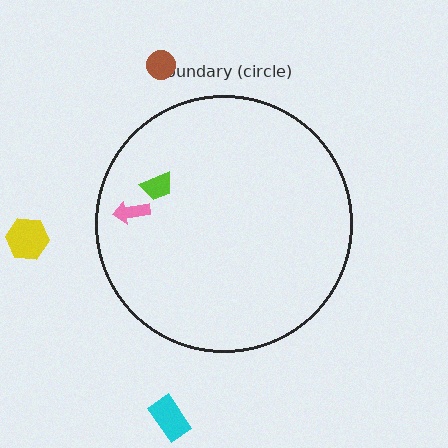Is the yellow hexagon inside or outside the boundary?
Outside.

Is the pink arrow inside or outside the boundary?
Inside.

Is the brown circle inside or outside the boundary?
Outside.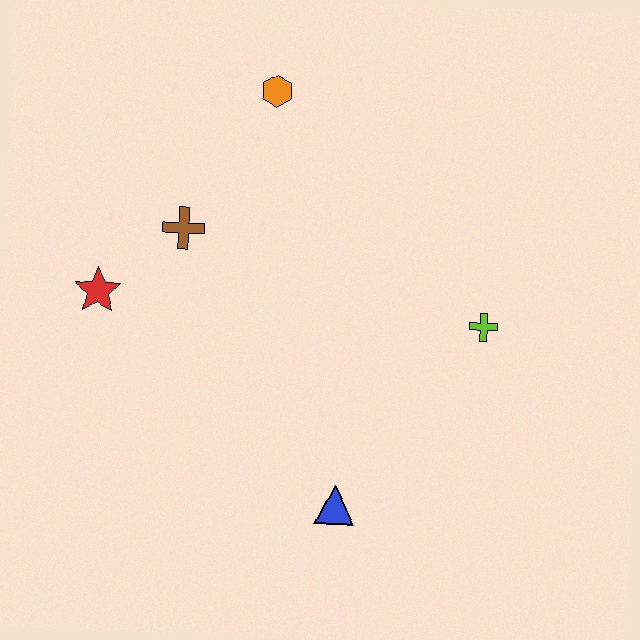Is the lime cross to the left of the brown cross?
No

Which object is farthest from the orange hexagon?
The blue triangle is farthest from the orange hexagon.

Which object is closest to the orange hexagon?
The brown cross is closest to the orange hexagon.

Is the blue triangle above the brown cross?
No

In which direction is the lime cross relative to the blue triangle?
The lime cross is above the blue triangle.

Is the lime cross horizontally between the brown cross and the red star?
No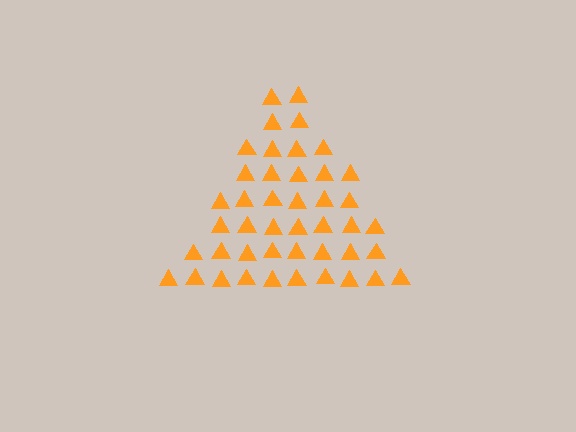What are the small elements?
The small elements are triangles.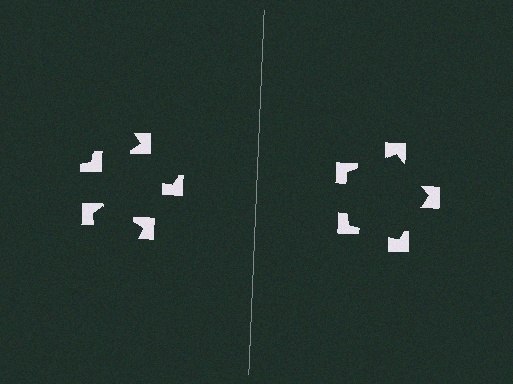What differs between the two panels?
The notched squares are positioned identically on both sides; only the wedge orientations differ. On the right they align to a pentagon; on the left they are misaligned.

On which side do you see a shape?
An illusory pentagon appears on the right side. On the left side the wedge cuts are rotated, so no coherent shape forms.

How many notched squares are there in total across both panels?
10 — 5 on each side.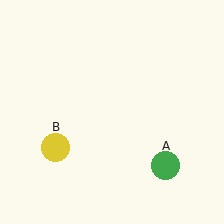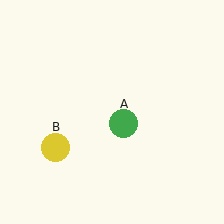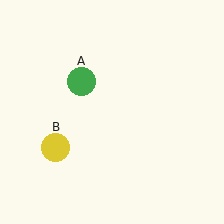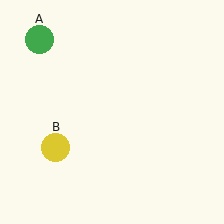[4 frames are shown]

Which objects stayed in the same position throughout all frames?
Yellow circle (object B) remained stationary.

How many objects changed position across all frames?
1 object changed position: green circle (object A).